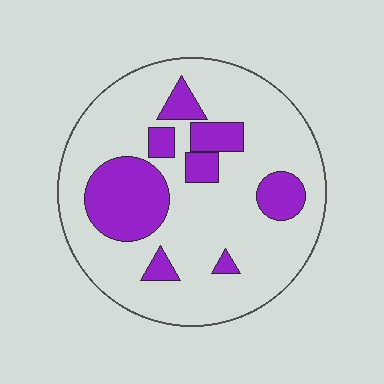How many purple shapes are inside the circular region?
8.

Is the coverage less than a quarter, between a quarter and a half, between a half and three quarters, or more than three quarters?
Less than a quarter.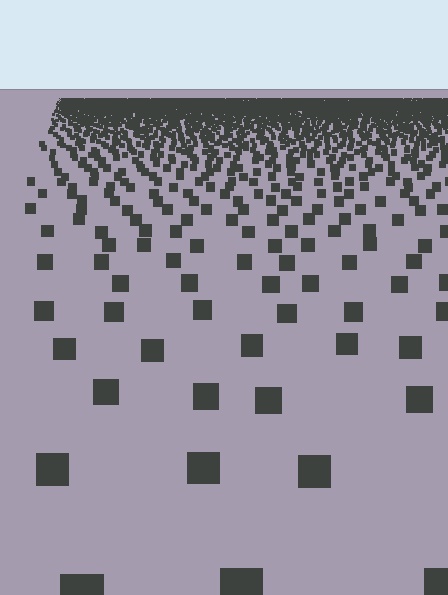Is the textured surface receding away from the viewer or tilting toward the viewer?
The surface is receding away from the viewer. Texture elements get smaller and denser toward the top.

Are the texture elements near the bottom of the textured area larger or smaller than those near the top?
Larger. Near the bottom, elements are closer to the viewer and appear at a bigger on-screen size.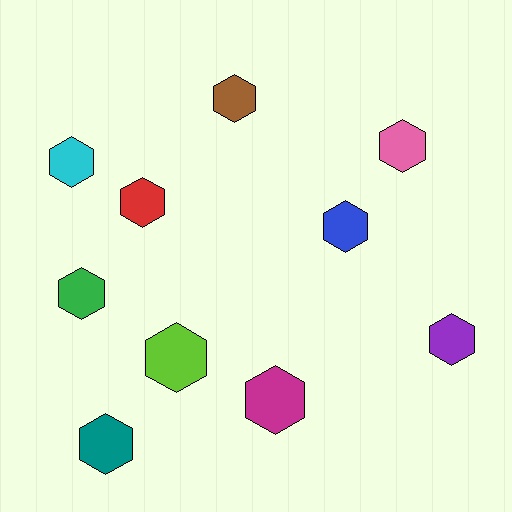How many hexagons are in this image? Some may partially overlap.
There are 10 hexagons.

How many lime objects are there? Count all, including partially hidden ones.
There is 1 lime object.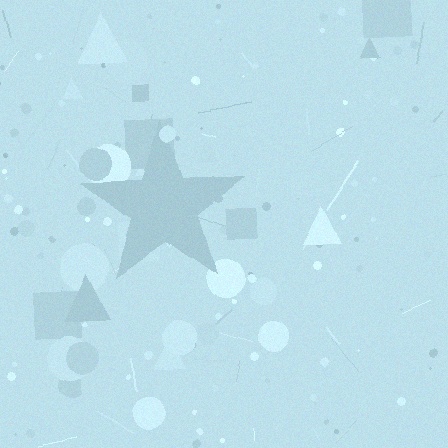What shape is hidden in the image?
A star is hidden in the image.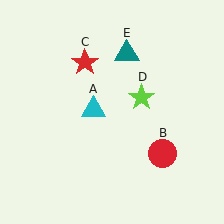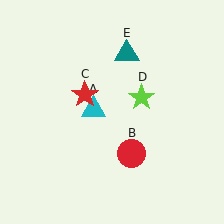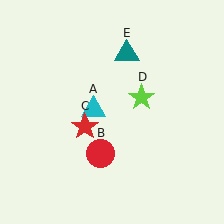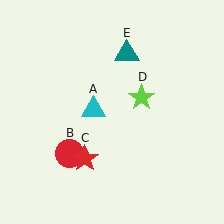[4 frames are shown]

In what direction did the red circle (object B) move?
The red circle (object B) moved left.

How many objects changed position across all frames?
2 objects changed position: red circle (object B), red star (object C).